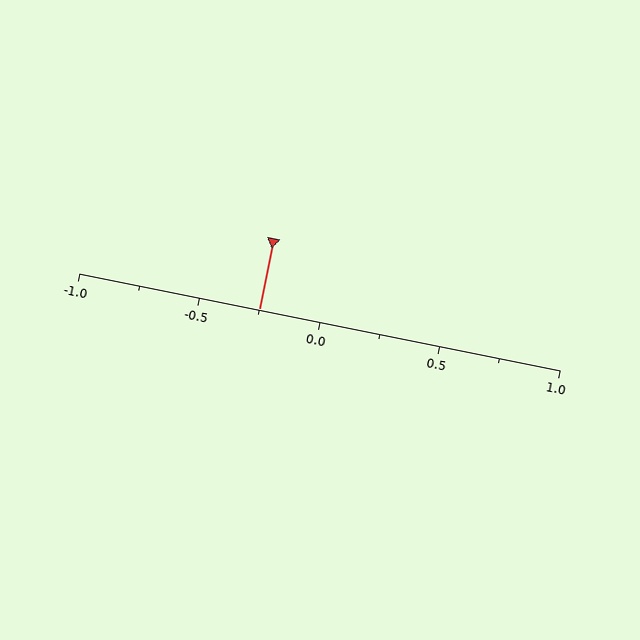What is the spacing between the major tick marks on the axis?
The major ticks are spaced 0.5 apart.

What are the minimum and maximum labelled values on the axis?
The axis runs from -1.0 to 1.0.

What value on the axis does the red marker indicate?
The marker indicates approximately -0.25.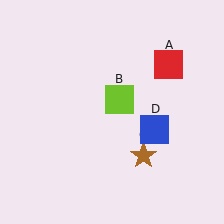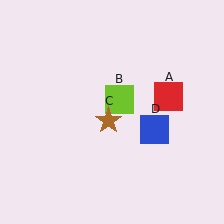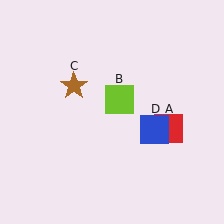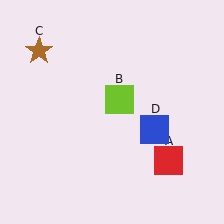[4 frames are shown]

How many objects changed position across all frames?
2 objects changed position: red square (object A), brown star (object C).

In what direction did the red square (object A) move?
The red square (object A) moved down.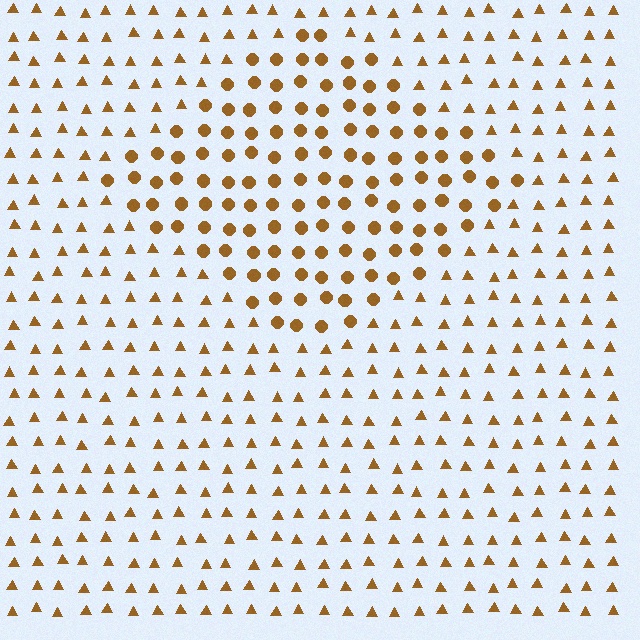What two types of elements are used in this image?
The image uses circles inside the diamond region and triangles outside it.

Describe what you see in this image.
The image is filled with small brown elements arranged in a uniform grid. A diamond-shaped region contains circles, while the surrounding area contains triangles. The boundary is defined purely by the change in element shape.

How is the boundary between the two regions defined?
The boundary is defined by a change in element shape: circles inside vs. triangles outside. All elements share the same color and spacing.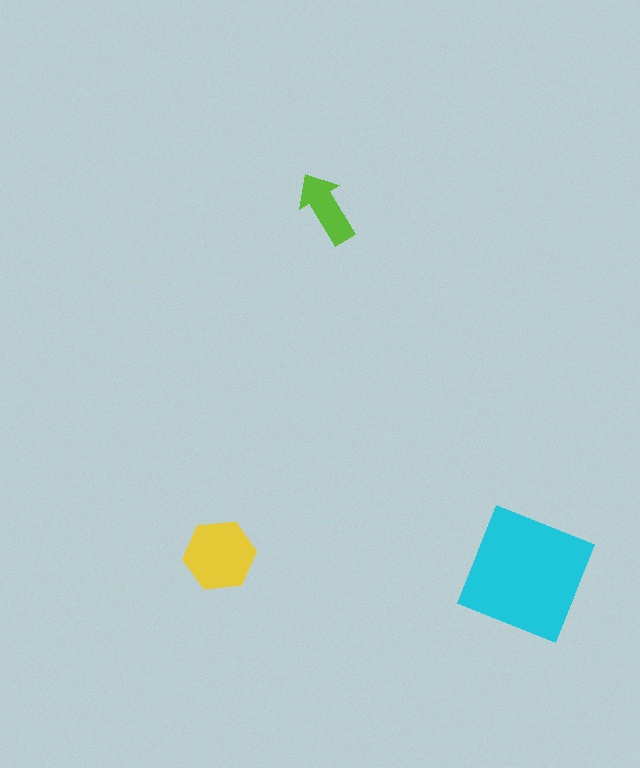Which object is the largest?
The cyan square.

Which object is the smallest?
The lime arrow.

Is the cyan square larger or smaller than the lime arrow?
Larger.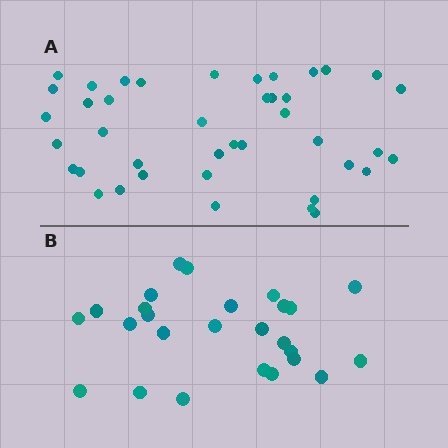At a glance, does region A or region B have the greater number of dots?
Region A (the top region) has more dots.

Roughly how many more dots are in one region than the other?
Region A has approximately 15 more dots than region B.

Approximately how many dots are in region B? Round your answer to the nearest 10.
About 30 dots. (The exact count is 26, which rounds to 30.)